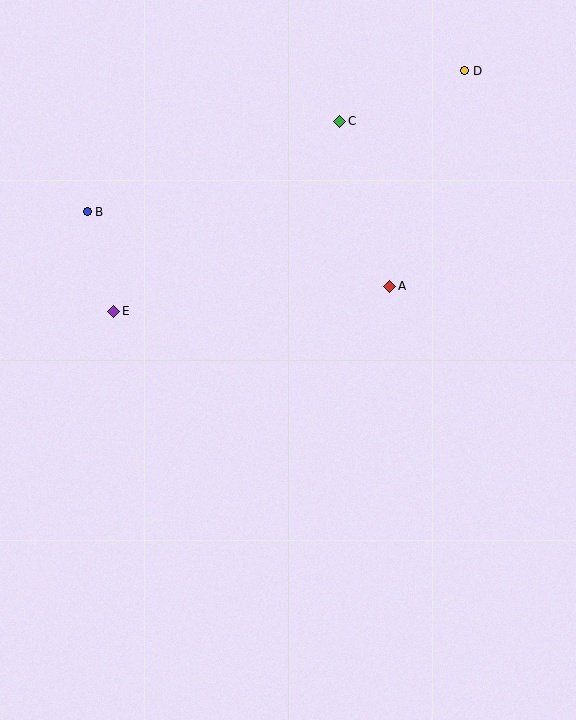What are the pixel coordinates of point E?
Point E is at (114, 311).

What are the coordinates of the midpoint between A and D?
The midpoint between A and D is at (427, 178).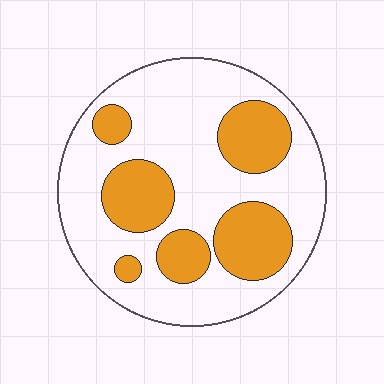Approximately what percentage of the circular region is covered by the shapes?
Approximately 30%.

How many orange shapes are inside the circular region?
6.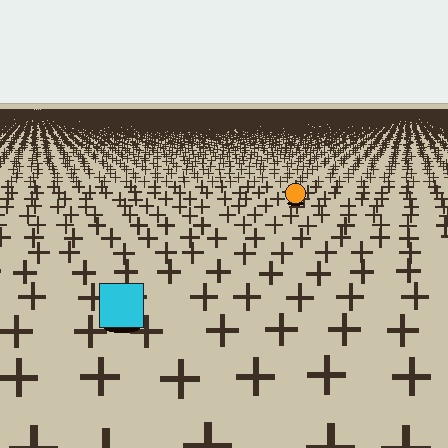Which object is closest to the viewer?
The cyan square is closest. The texture marks near it are larger and more spread out.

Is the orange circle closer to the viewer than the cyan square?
No. The cyan square is closer — you can tell from the texture gradient: the ground texture is coarser near it.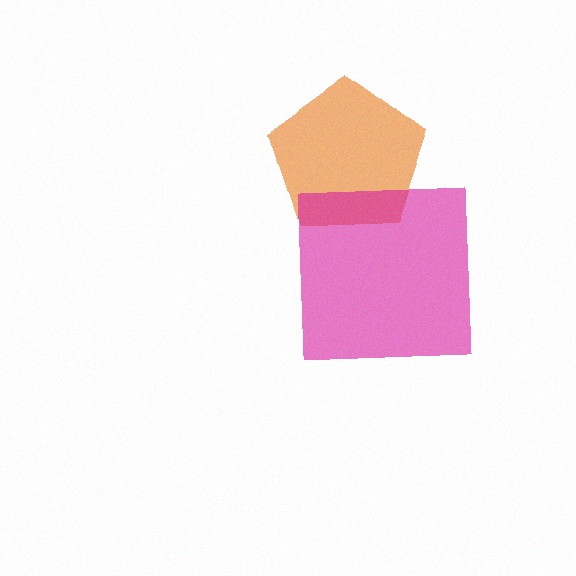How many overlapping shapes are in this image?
There are 2 overlapping shapes in the image.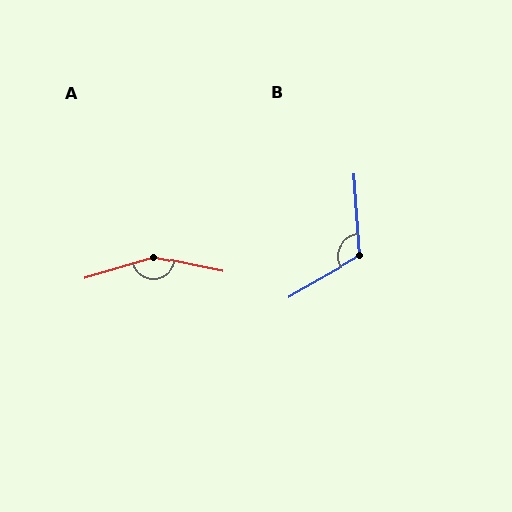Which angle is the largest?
A, at approximately 152 degrees.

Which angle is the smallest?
B, at approximately 116 degrees.